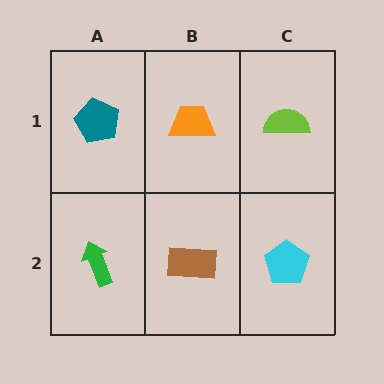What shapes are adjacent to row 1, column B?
A brown rectangle (row 2, column B), a teal pentagon (row 1, column A), a lime semicircle (row 1, column C).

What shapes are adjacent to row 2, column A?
A teal pentagon (row 1, column A), a brown rectangle (row 2, column B).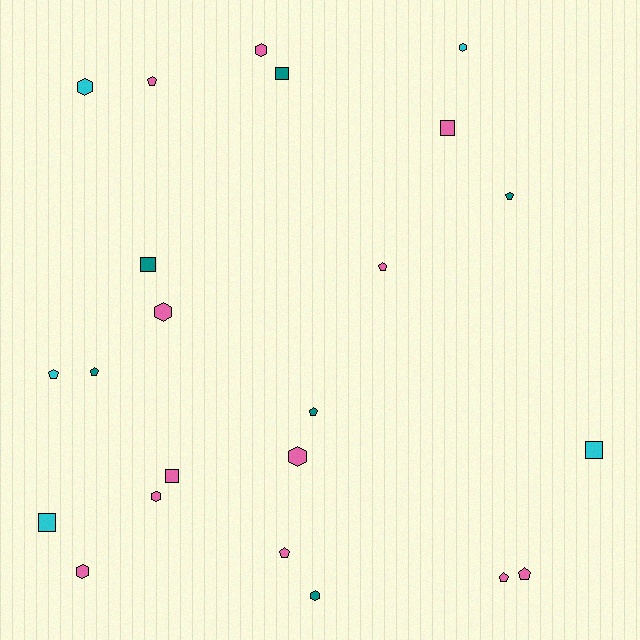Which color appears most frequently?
Pink, with 12 objects.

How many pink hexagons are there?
There are 5 pink hexagons.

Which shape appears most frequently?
Pentagon, with 9 objects.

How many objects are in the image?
There are 23 objects.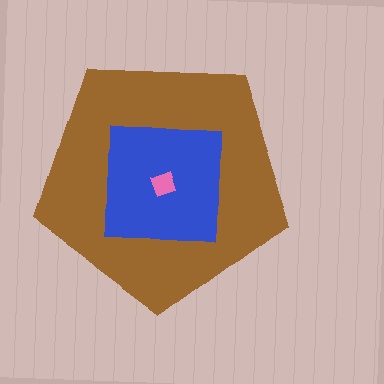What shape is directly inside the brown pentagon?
The blue square.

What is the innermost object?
The pink diamond.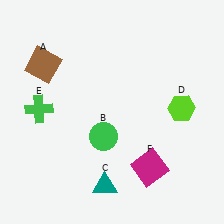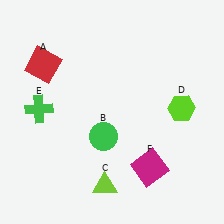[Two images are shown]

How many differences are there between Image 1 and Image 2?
There are 2 differences between the two images.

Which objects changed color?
A changed from brown to red. C changed from teal to lime.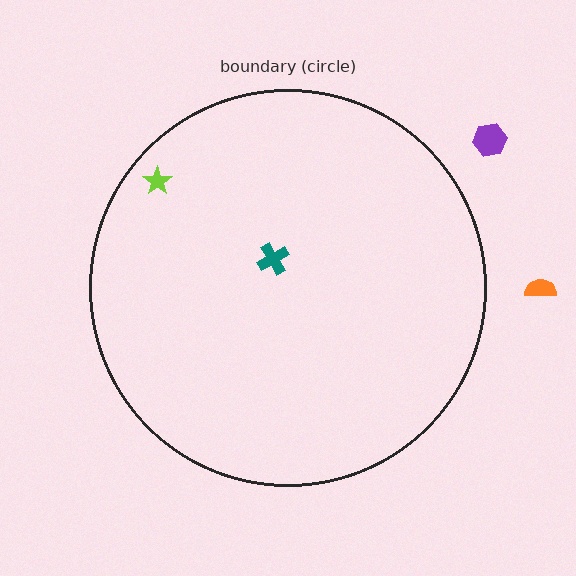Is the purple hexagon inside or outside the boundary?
Outside.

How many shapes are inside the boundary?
2 inside, 2 outside.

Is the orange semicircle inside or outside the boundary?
Outside.